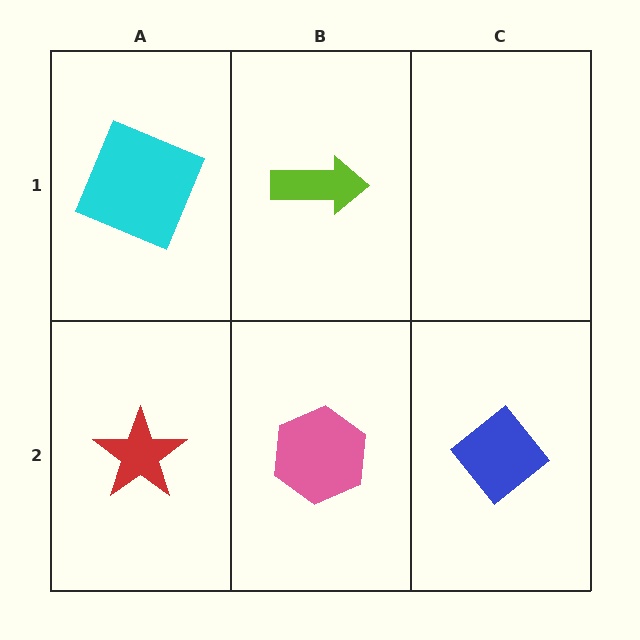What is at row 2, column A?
A red star.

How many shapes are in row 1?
2 shapes.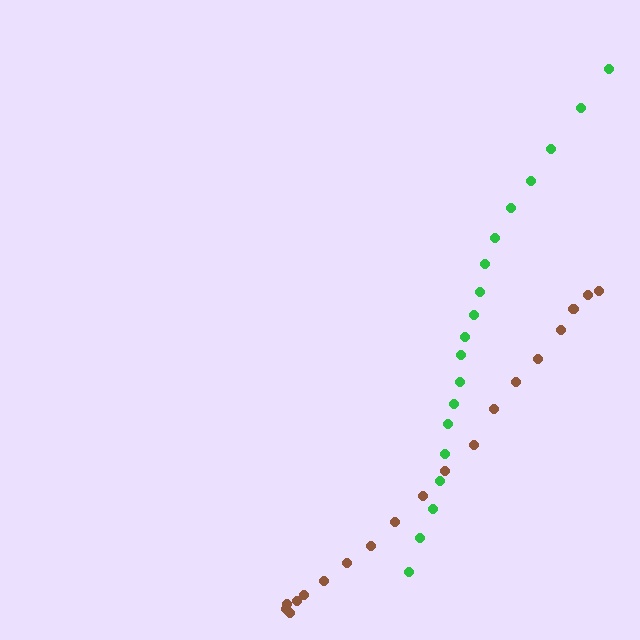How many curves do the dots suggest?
There are 2 distinct paths.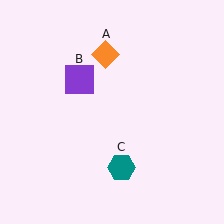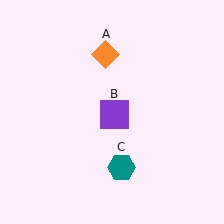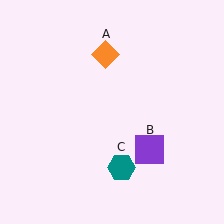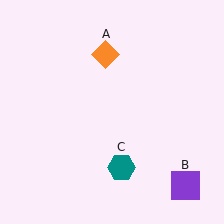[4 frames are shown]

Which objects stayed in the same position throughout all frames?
Orange diamond (object A) and teal hexagon (object C) remained stationary.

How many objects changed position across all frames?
1 object changed position: purple square (object B).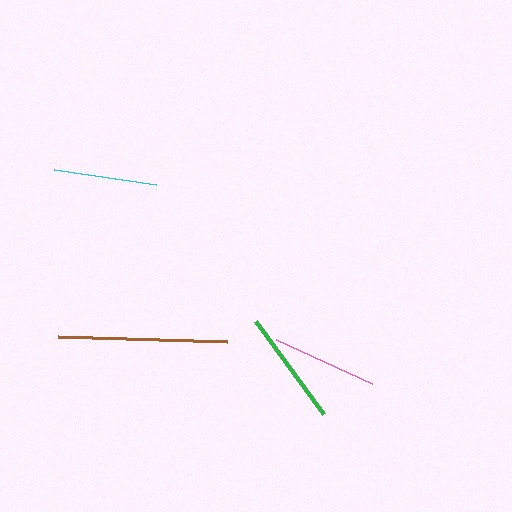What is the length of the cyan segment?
The cyan segment is approximately 104 pixels long.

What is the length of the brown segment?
The brown segment is approximately 170 pixels long.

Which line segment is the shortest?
The cyan line is the shortest at approximately 104 pixels.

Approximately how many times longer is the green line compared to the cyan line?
The green line is approximately 1.1 times the length of the cyan line.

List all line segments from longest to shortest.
From longest to shortest: brown, green, pink, cyan.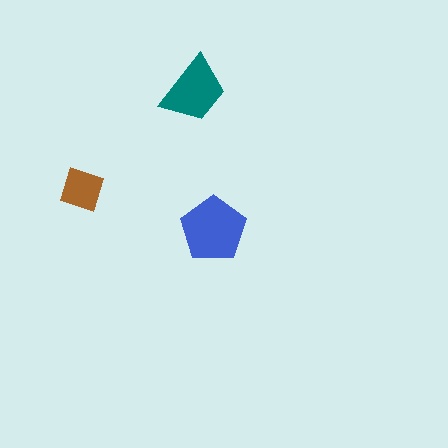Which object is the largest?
The blue pentagon.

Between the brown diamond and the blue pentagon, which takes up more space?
The blue pentagon.